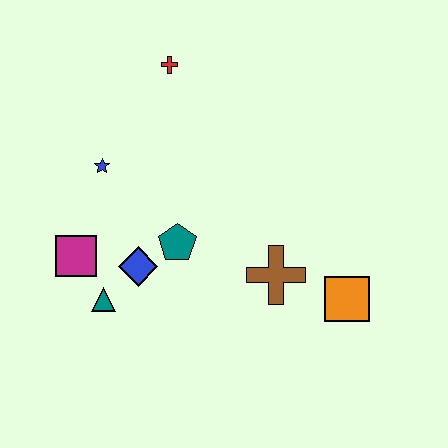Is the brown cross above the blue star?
No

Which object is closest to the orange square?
The brown cross is closest to the orange square.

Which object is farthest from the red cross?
The orange square is farthest from the red cross.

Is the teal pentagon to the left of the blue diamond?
No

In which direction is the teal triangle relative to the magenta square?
The teal triangle is below the magenta square.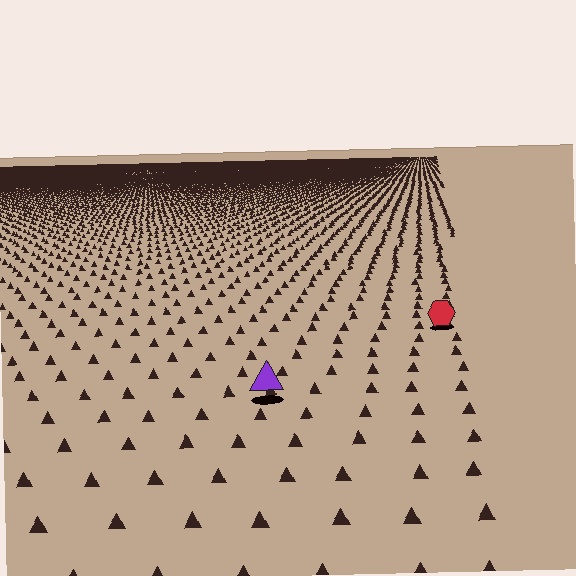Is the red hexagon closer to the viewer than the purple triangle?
No. The purple triangle is closer — you can tell from the texture gradient: the ground texture is coarser near it.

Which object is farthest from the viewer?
The red hexagon is farthest from the viewer. It appears smaller and the ground texture around it is denser.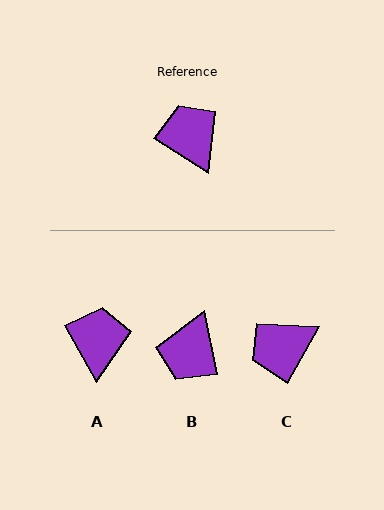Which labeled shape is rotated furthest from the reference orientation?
B, about 133 degrees away.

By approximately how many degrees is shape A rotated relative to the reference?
Approximately 28 degrees clockwise.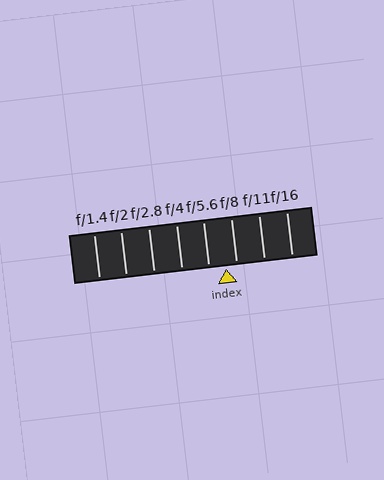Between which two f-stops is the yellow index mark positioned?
The index mark is between f/5.6 and f/8.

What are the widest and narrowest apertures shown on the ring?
The widest aperture shown is f/1.4 and the narrowest is f/16.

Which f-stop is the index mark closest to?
The index mark is closest to f/8.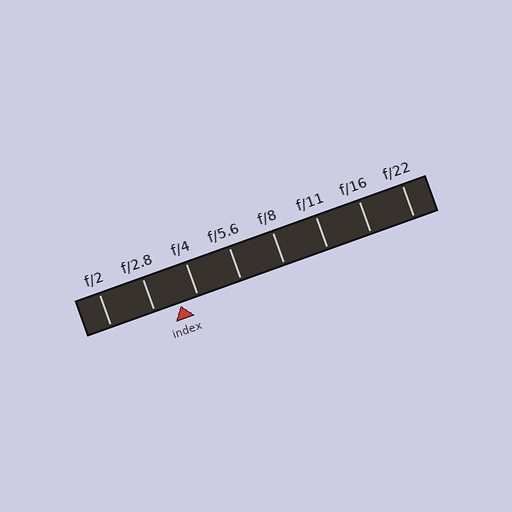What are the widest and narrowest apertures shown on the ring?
The widest aperture shown is f/2 and the narrowest is f/22.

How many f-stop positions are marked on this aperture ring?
There are 8 f-stop positions marked.